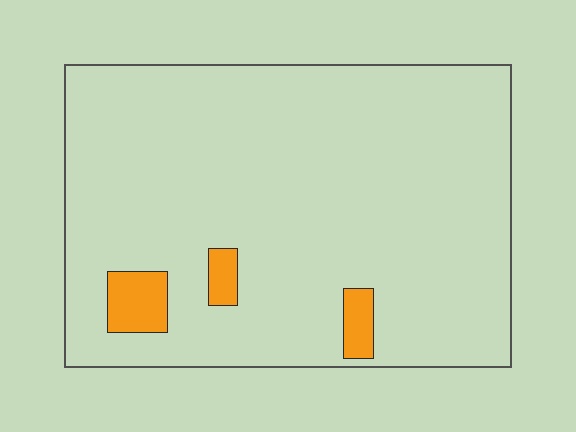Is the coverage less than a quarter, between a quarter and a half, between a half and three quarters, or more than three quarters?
Less than a quarter.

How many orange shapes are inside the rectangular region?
3.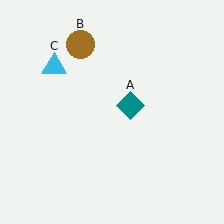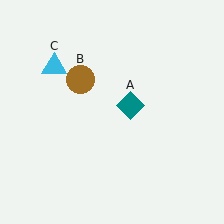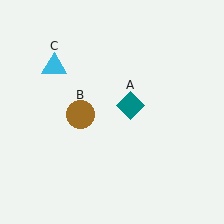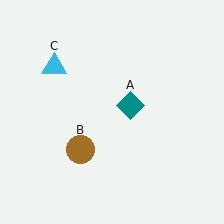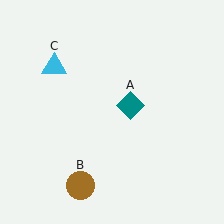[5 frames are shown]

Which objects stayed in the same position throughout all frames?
Teal diamond (object A) and cyan triangle (object C) remained stationary.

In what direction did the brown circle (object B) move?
The brown circle (object B) moved down.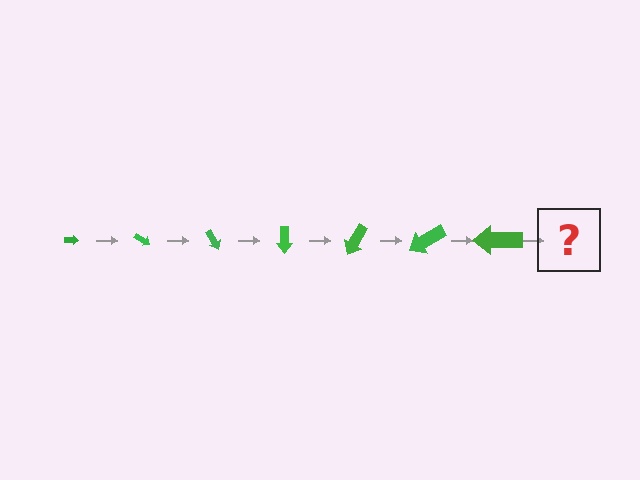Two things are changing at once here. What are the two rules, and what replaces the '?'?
The two rules are that the arrow grows larger each step and it rotates 30 degrees each step. The '?' should be an arrow, larger than the previous one and rotated 210 degrees from the start.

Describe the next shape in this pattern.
It should be an arrow, larger than the previous one and rotated 210 degrees from the start.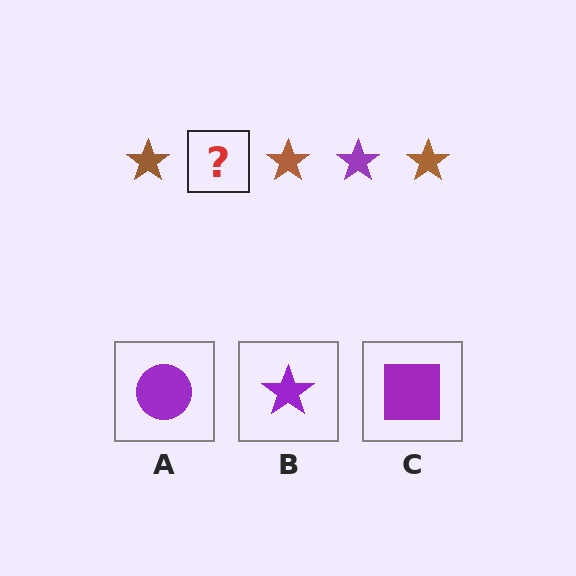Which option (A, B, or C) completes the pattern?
B.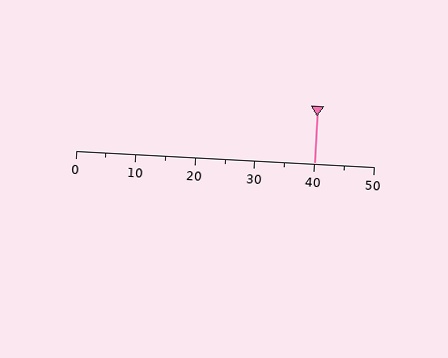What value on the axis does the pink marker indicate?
The marker indicates approximately 40.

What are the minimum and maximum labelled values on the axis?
The axis runs from 0 to 50.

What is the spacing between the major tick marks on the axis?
The major ticks are spaced 10 apart.